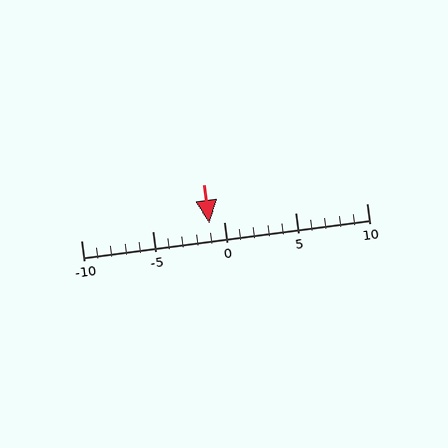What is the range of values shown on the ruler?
The ruler shows values from -10 to 10.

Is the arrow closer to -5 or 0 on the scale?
The arrow is closer to 0.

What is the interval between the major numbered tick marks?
The major tick marks are spaced 5 units apart.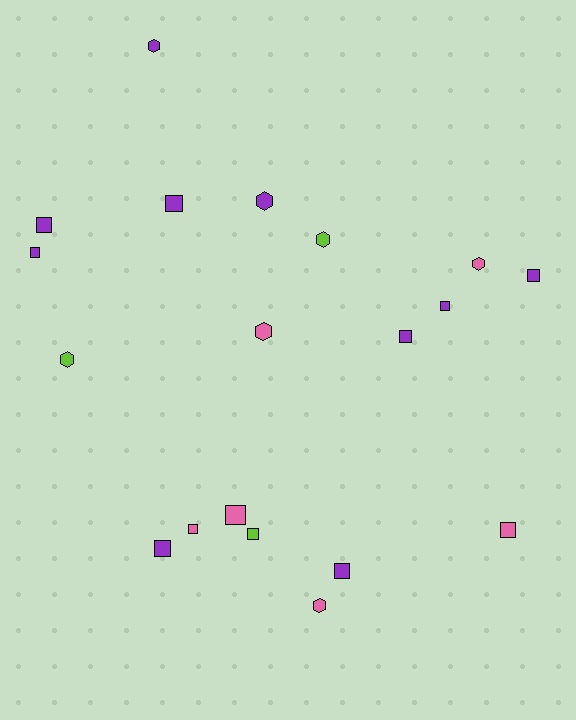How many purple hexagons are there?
There are 2 purple hexagons.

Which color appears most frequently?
Purple, with 10 objects.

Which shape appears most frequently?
Square, with 12 objects.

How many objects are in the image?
There are 19 objects.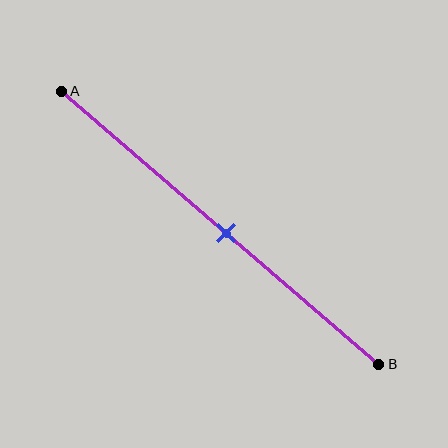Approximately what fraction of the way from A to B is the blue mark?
The blue mark is approximately 50% of the way from A to B.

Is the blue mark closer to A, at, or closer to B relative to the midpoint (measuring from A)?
The blue mark is approximately at the midpoint of segment AB.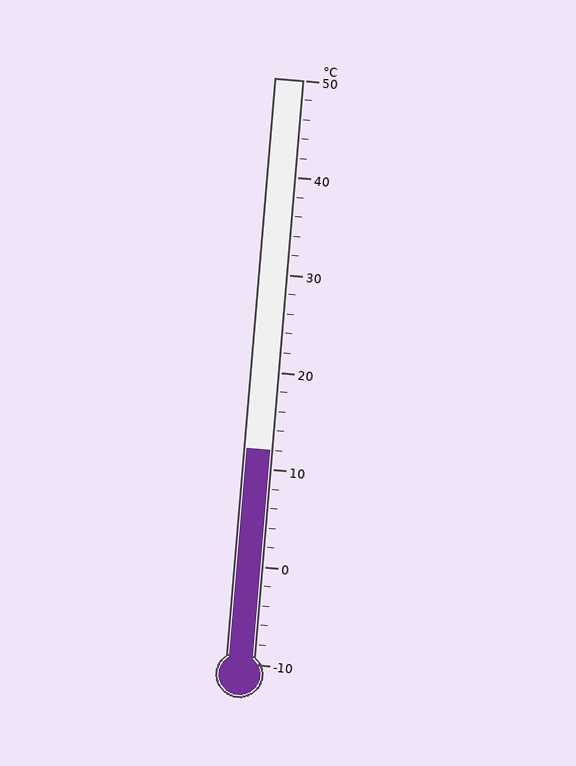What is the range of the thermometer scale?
The thermometer scale ranges from -10°C to 50°C.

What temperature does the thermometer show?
The thermometer shows approximately 12°C.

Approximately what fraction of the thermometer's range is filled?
The thermometer is filled to approximately 35% of its range.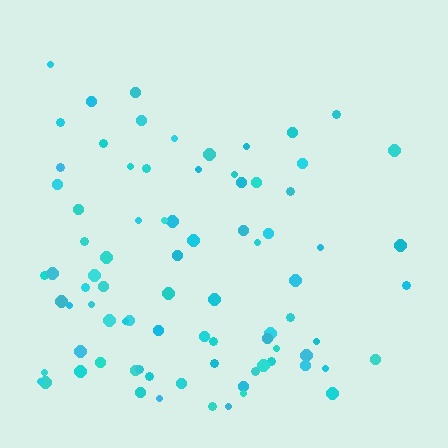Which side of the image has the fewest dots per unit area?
The top.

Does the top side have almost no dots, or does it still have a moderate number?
Still a moderate number, just noticeably fewer than the bottom.